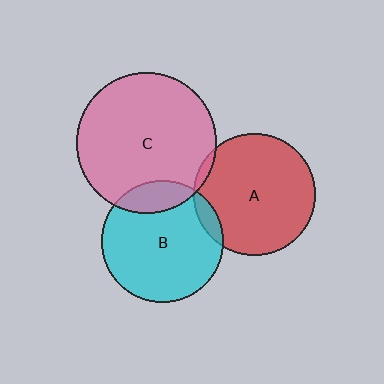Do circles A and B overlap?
Yes.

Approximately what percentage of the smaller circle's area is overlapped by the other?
Approximately 5%.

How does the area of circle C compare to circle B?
Approximately 1.3 times.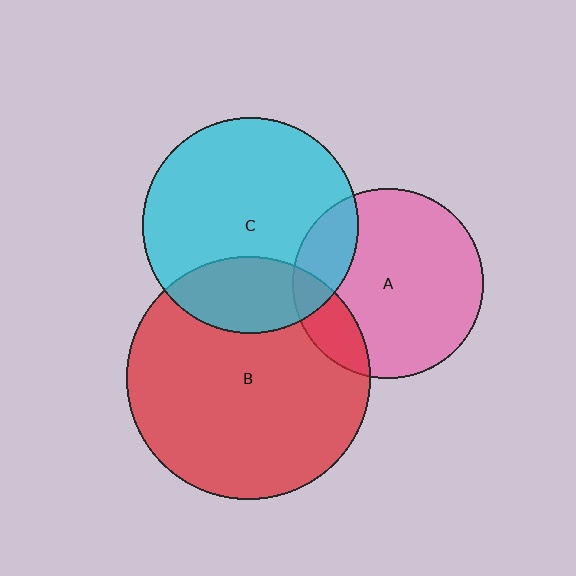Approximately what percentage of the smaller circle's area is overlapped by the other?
Approximately 25%.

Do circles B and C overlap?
Yes.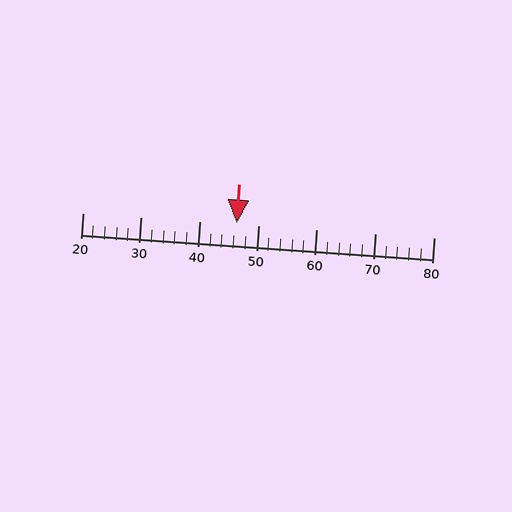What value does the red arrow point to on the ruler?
The red arrow points to approximately 46.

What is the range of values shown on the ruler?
The ruler shows values from 20 to 80.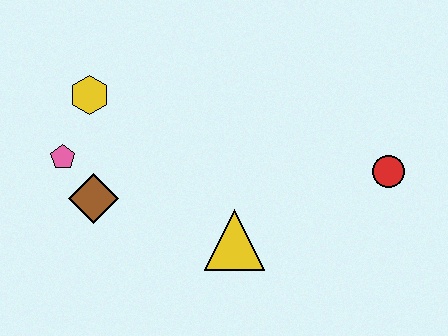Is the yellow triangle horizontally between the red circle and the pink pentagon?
Yes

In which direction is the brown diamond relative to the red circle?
The brown diamond is to the left of the red circle.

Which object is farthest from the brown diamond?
The red circle is farthest from the brown diamond.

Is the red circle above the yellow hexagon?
No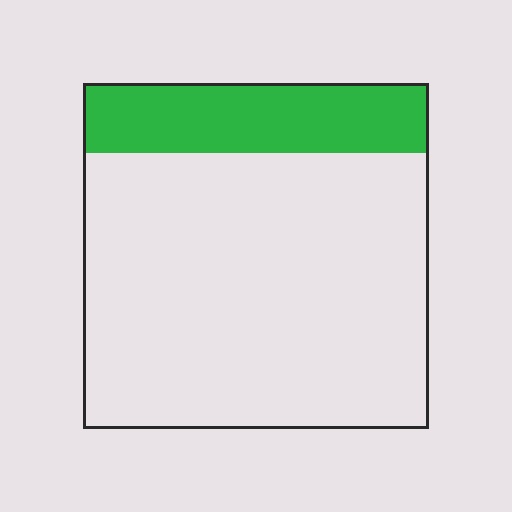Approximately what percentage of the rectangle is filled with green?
Approximately 20%.